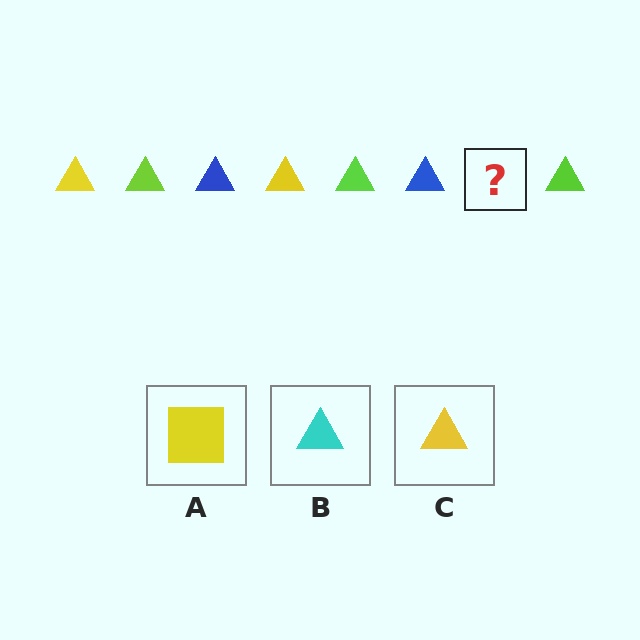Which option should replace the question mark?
Option C.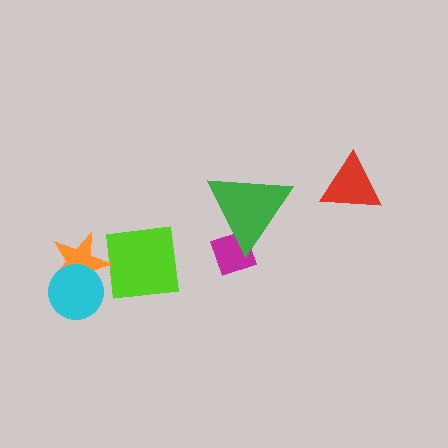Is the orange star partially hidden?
Yes, it is partially covered by another shape.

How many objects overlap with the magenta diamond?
1 object overlaps with the magenta diamond.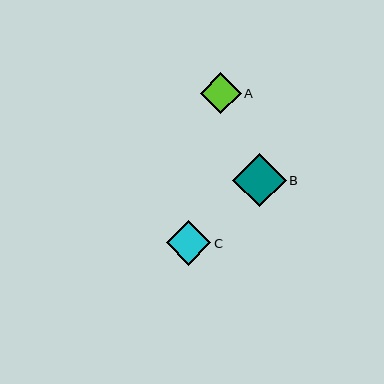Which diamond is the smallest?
Diamond A is the smallest with a size of approximately 41 pixels.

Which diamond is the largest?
Diamond B is the largest with a size of approximately 54 pixels.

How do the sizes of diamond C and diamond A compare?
Diamond C and diamond A are approximately the same size.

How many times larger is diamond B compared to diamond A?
Diamond B is approximately 1.3 times the size of diamond A.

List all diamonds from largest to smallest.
From largest to smallest: B, C, A.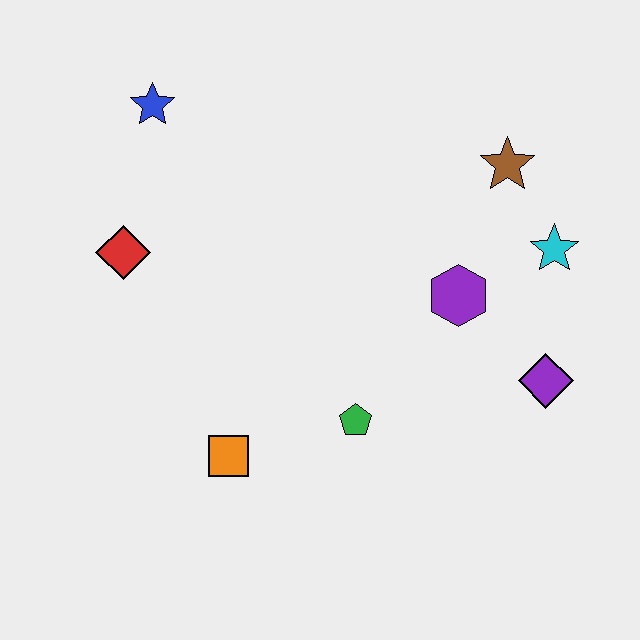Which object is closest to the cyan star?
The brown star is closest to the cyan star.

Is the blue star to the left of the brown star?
Yes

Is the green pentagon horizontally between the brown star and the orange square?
Yes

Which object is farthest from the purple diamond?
The blue star is farthest from the purple diamond.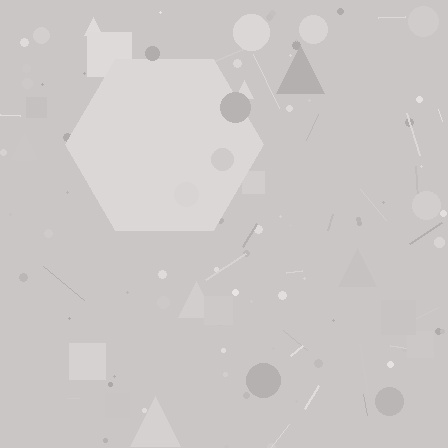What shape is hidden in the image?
A hexagon is hidden in the image.